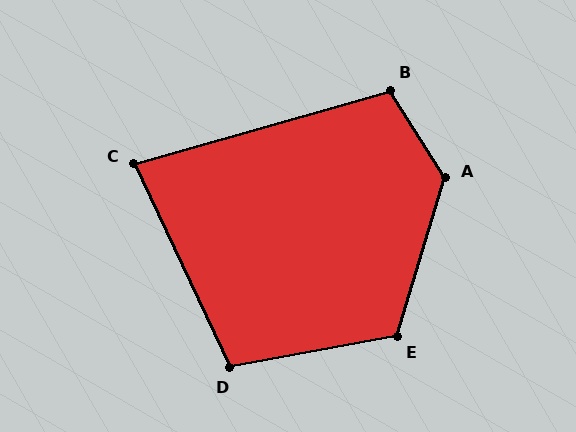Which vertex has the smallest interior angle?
C, at approximately 81 degrees.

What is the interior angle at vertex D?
Approximately 105 degrees (obtuse).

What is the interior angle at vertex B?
Approximately 106 degrees (obtuse).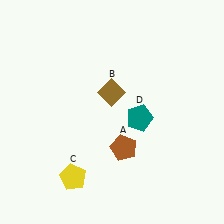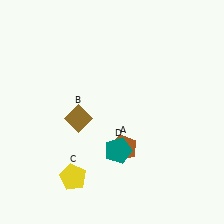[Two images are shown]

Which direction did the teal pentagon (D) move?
The teal pentagon (D) moved down.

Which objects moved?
The objects that moved are: the brown diamond (B), the teal pentagon (D).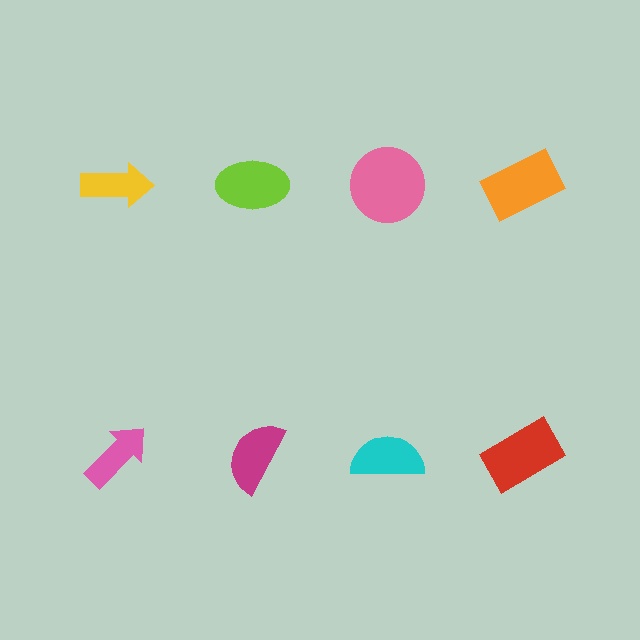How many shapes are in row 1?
4 shapes.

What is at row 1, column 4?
An orange rectangle.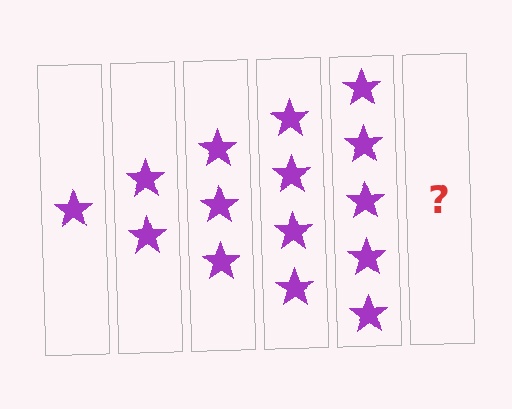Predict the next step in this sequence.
The next step is 6 stars.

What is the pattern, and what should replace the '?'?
The pattern is that each step adds one more star. The '?' should be 6 stars.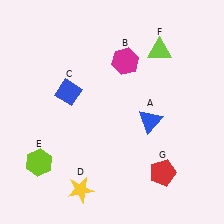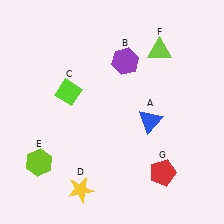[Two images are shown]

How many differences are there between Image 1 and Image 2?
There are 2 differences between the two images.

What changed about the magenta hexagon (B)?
In Image 1, B is magenta. In Image 2, it changed to purple.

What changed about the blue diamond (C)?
In Image 1, C is blue. In Image 2, it changed to lime.